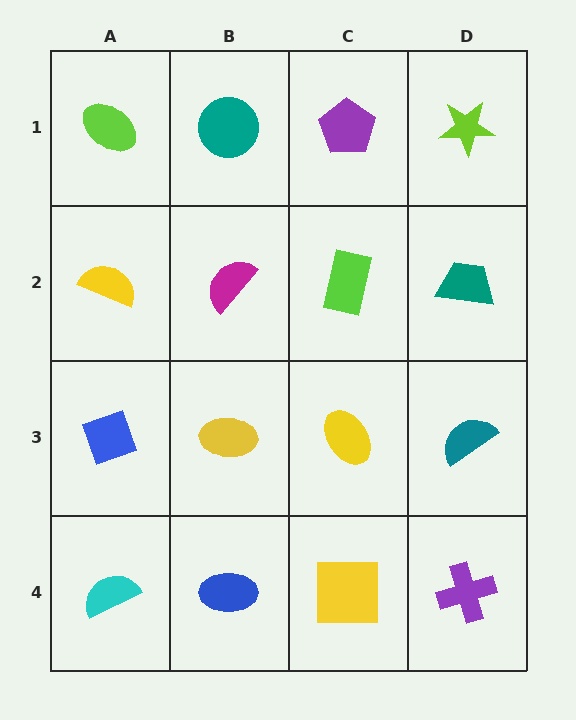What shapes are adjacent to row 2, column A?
A lime ellipse (row 1, column A), a blue diamond (row 3, column A), a magenta semicircle (row 2, column B).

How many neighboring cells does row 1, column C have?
3.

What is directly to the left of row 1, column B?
A lime ellipse.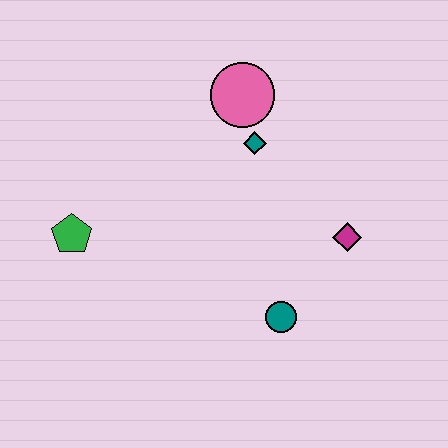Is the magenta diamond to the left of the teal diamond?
No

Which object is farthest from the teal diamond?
The green pentagon is farthest from the teal diamond.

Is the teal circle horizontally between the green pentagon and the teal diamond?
No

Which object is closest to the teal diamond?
The pink circle is closest to the teal diamond.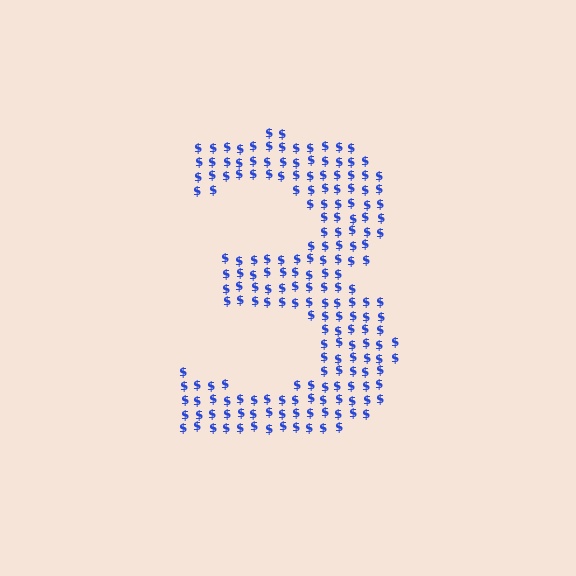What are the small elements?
The small elements are dollar signs.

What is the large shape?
The large shape is the digit 3.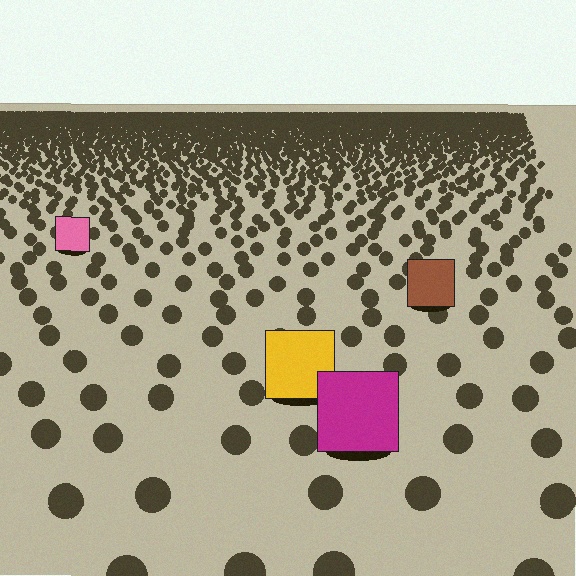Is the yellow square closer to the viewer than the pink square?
Yes. The yellow square is closer — you can tell from the texture gradient: the ground texture is coarser near it.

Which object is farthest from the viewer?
The pink square is farthest from the viewer. It appears smaller and the ground texture around it is denser.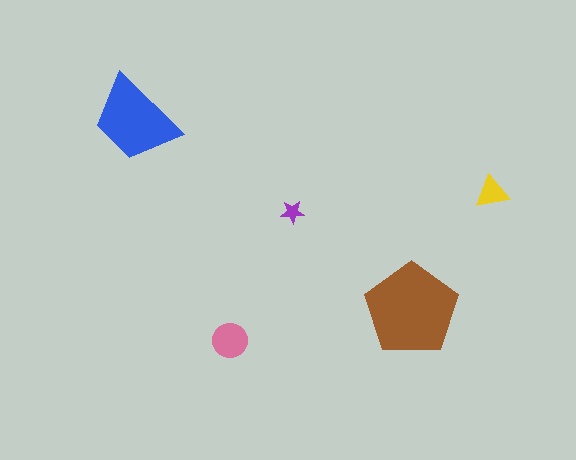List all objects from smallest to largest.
The purple star, the yellow triangle, the pink circle, the blue trapezoid, the brown pentagon.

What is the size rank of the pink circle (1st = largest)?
3rd.